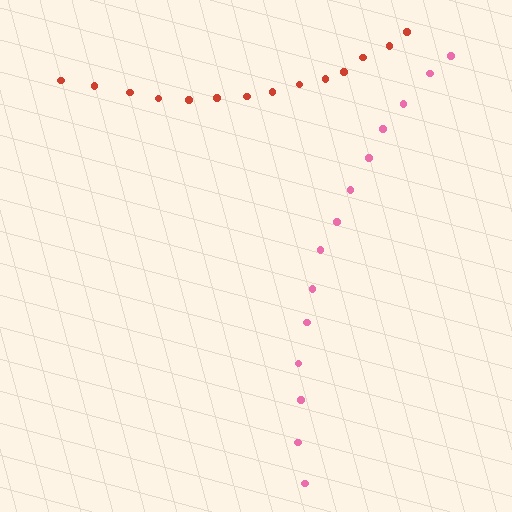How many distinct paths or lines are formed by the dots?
There are 2 distinct paths.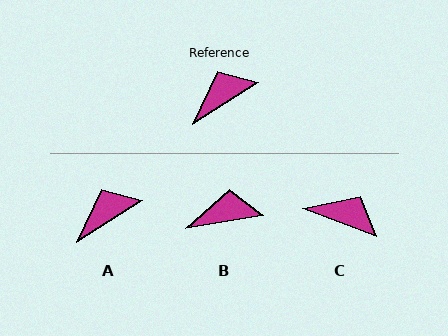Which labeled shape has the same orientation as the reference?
A.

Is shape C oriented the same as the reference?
No, it is off by about 53 degrees.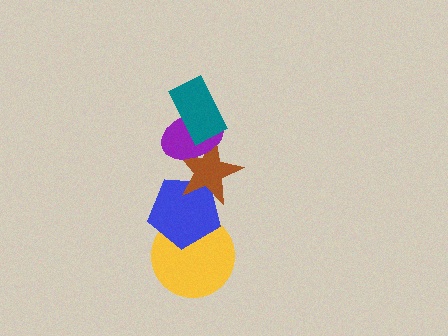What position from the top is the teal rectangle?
The teal rectangle is 1st from the top.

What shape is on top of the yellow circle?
The blue pentagon is on top of the yellow circle.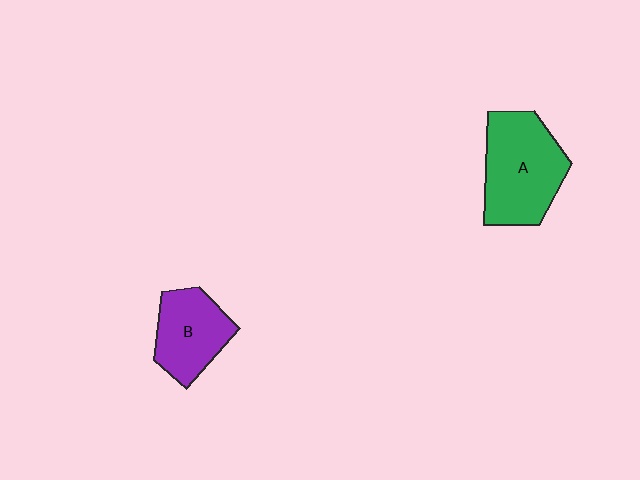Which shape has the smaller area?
Shape B (purple).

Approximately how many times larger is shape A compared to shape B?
Approximately 1.4 times.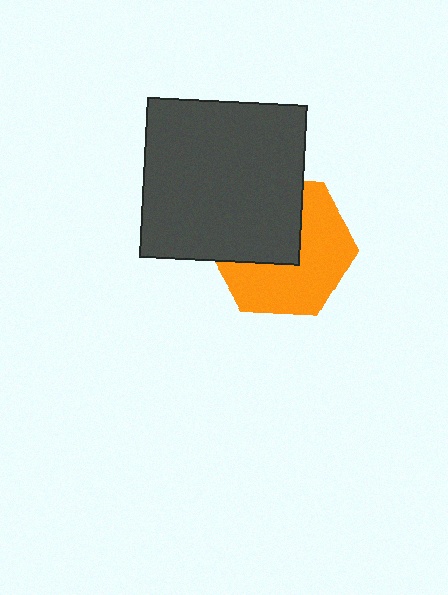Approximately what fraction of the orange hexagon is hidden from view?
Roughly 43% of the orange hexagon is hidden behind the dark gray square.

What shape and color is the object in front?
The object in front is a dark gray square.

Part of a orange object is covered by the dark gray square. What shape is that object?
It is a hexagon.